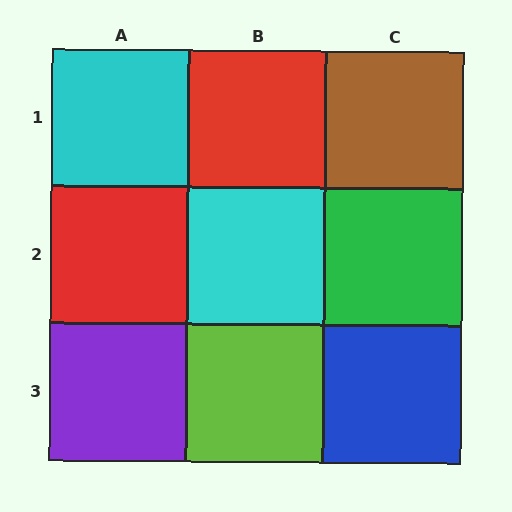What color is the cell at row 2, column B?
Cyan.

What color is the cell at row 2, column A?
Red.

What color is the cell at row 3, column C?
Blue.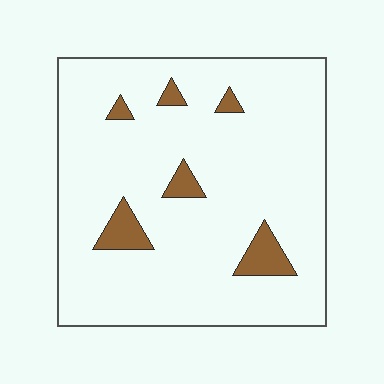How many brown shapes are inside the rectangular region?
6.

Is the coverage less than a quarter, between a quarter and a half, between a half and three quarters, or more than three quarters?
Less than a quarter.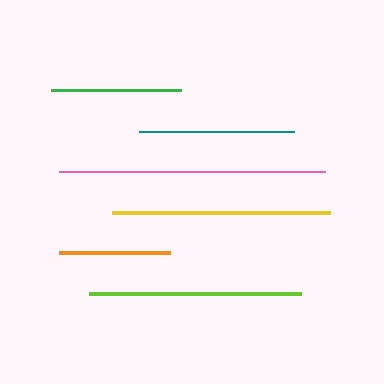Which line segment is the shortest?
The orange line is the shortest at approximately 111 pixels.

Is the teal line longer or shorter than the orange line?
The teal line is longer than the orange line.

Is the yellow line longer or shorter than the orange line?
The yellow line is longer than the orange line.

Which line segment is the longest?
The pink line is the longest at approximately 266 pixels.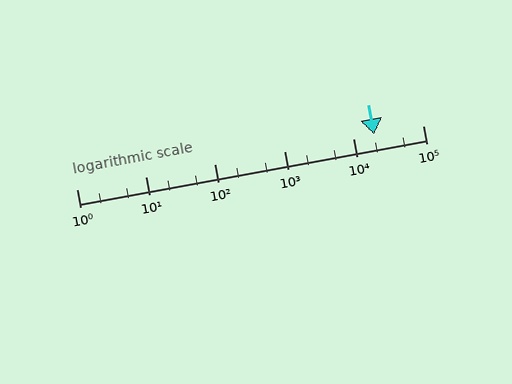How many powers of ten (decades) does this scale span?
The scale spans 5 decades, from 1 to 100000.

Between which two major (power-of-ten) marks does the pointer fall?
The pointer is between 10000 and 100000.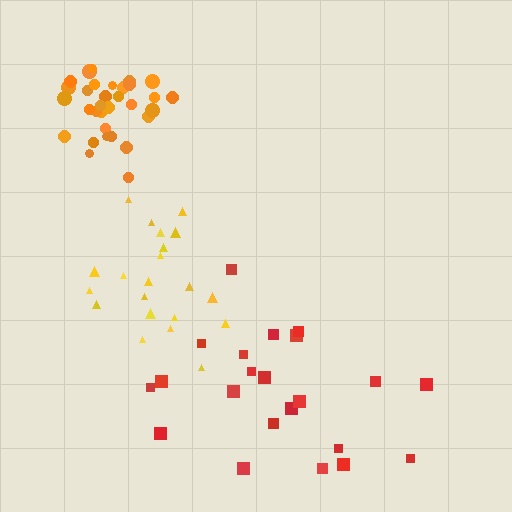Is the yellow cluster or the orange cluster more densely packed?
Orange.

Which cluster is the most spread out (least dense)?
Red.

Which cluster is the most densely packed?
Orange.